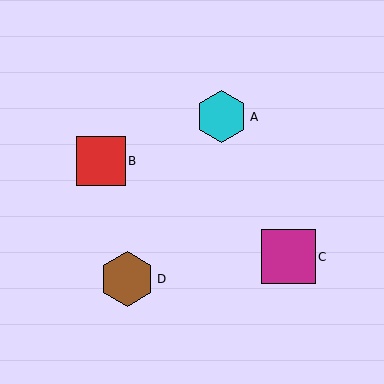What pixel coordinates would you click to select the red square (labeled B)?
Click at (101, 161) to select the red square B.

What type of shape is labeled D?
Shape D is a brown hexagon.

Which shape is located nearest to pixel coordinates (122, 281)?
The brown hexagon (labeled D) at (127, 279) is nearest to that location.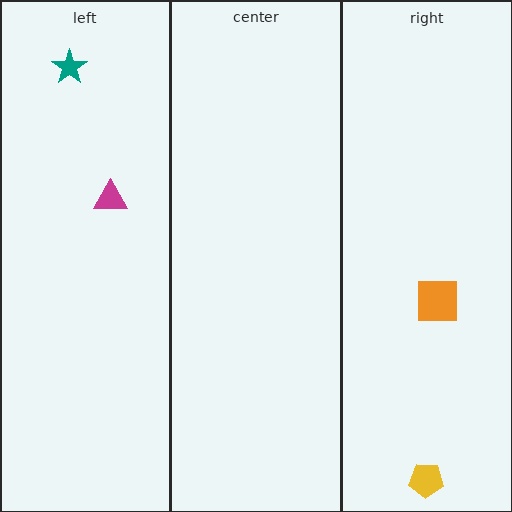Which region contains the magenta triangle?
The left region.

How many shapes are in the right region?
2.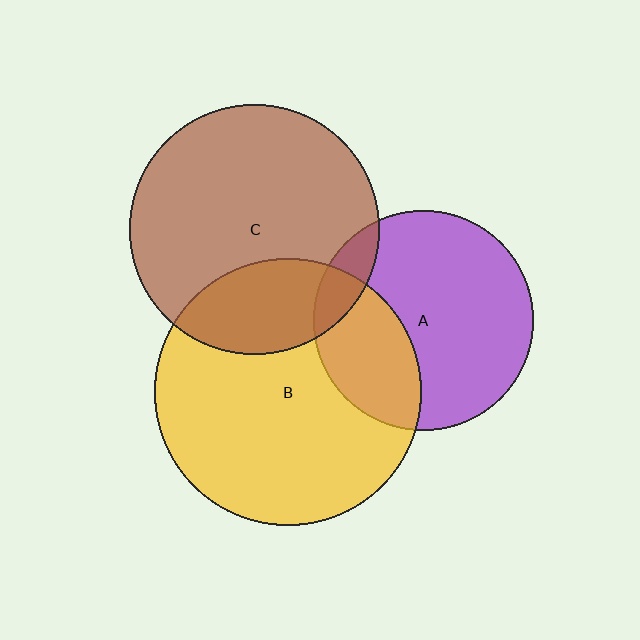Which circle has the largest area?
Circle B (yellow).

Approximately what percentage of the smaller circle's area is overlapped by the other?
Approximately 25%.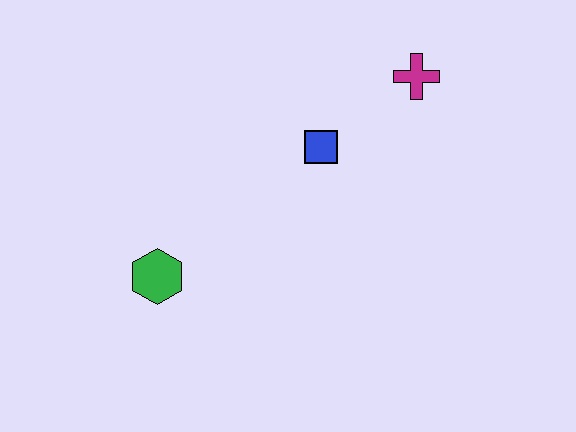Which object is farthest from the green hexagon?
The magenta cross is farthest from the green hexagon.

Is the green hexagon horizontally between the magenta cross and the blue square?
No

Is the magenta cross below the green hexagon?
No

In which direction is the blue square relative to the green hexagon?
The blue square is to the right of the green hexagon.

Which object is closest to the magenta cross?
The blue square is closest to the magenta cross.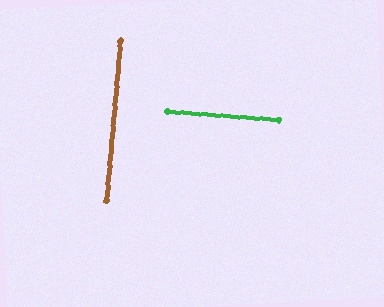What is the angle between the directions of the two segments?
Approximately 89 degrees.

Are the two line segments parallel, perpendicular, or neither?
Perpendicular — they meet at approximately 89°.